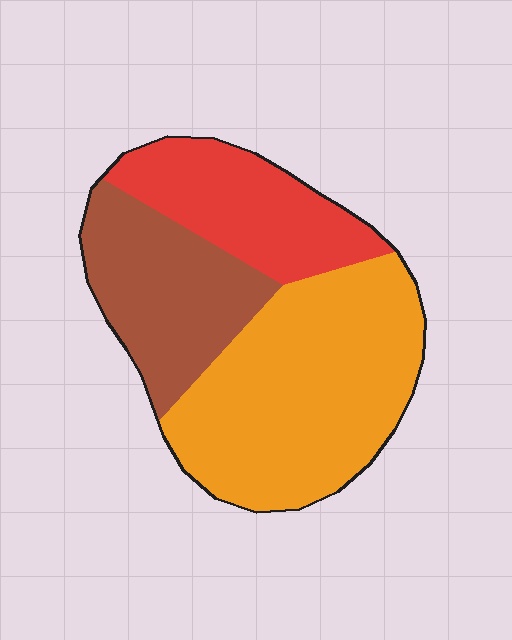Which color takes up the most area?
Orange, at roughly 50%.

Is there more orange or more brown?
Orange.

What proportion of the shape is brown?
Brown covers roughly 25% of the shape.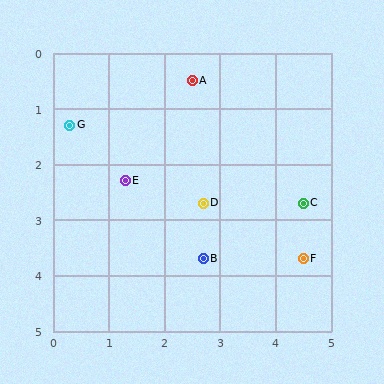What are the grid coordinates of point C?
Point C is at approximately (4.5, 2.7).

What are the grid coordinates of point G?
Point G is at approximately (0.3, 1.3).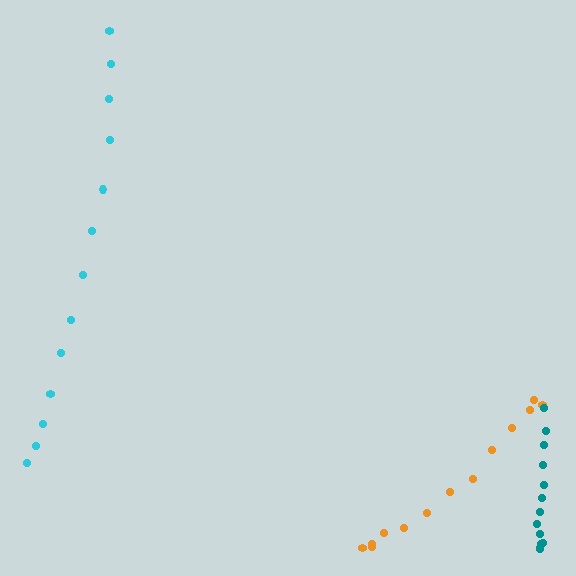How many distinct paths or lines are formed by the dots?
There are 3 distinct paths.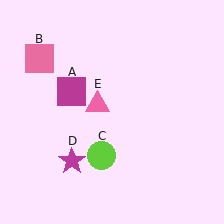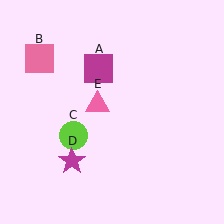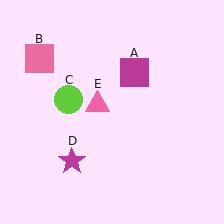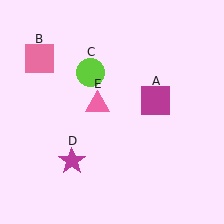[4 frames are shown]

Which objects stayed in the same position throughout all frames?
Pink square (object B) and magenta star (object D) and pink triangle (object E) remained stationary.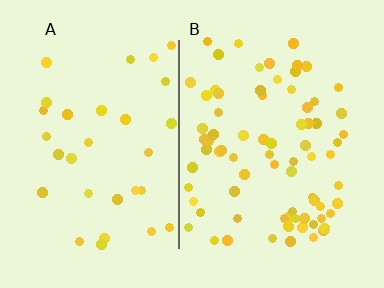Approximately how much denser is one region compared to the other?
Approximately 2.5× — region B over region A.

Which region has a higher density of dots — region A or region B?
B (the right).